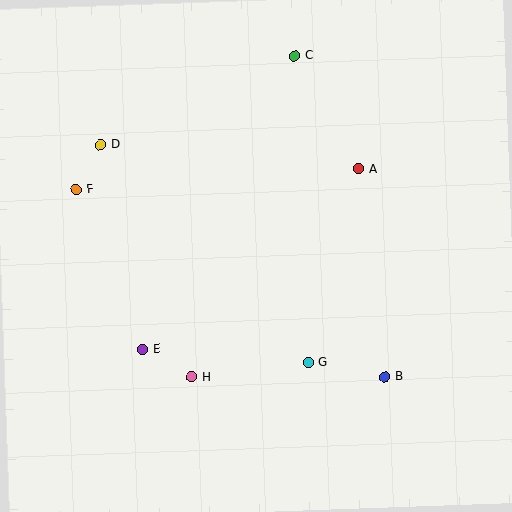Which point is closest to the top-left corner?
Point D is closest to the top-left corner.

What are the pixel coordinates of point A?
Point A is at (359, 169).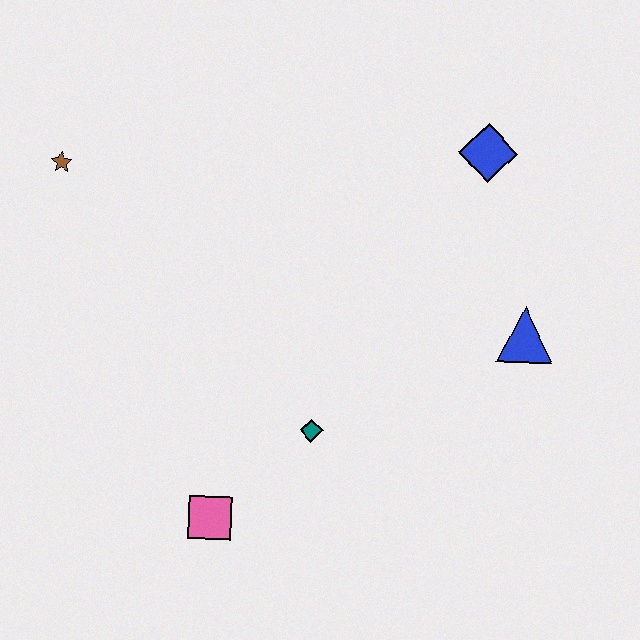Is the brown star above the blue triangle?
Yes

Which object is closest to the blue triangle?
The blue diamond is closest to the blue triangle.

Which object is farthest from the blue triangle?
The brown star is farthest from the blue triangle.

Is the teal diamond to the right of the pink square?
Yes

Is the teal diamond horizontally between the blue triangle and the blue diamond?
No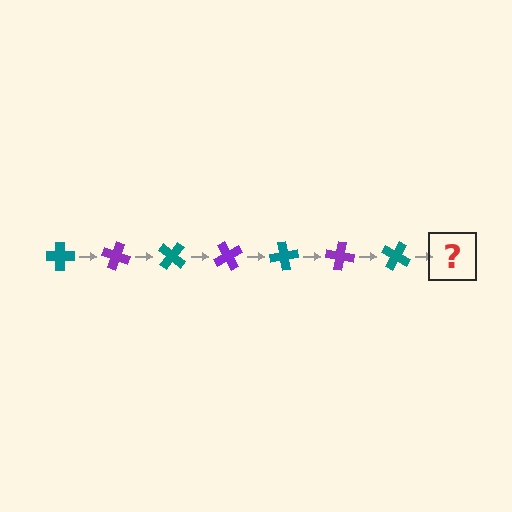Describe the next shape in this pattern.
It should be a purple cross, rotated 140 degrees from the start.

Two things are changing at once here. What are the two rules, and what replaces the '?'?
The two rules are that it rotates 20 degrees each step and the color cycles through teal and purple. The '?' should be a purple cross, rotated 140 degrees from the start.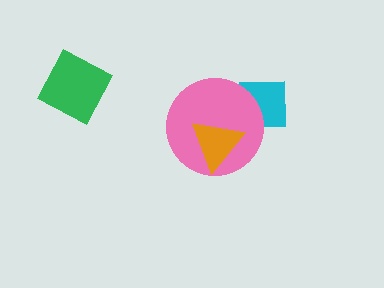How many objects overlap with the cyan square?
1 object overlaps with the cyan square.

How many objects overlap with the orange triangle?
1 object overlaps with the orange triangle.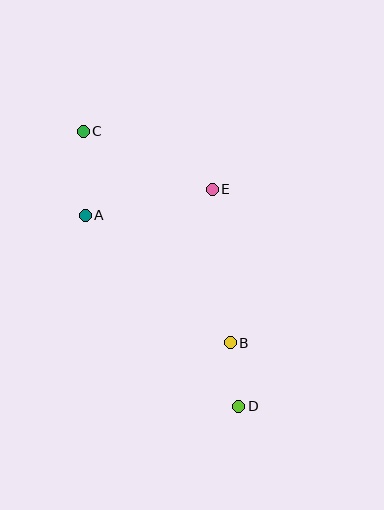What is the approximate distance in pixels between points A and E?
The distance between A and E is approximately 130 pixels.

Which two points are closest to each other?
Points B and D are closest to each other.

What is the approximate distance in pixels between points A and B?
The distance between A and B is approximately 193 pixels.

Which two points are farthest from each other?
Points C and D are farthest from each other.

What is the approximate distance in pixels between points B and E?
The distance between B and E is approximately 155 pixels.